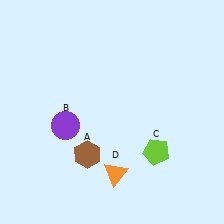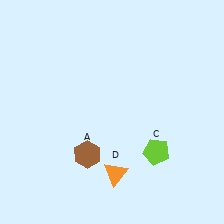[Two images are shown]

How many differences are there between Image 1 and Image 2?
There is 1 difference between the two images.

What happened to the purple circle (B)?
The purple circle (B) was removed in Image 2. It was in the bottom-left area of Image 1.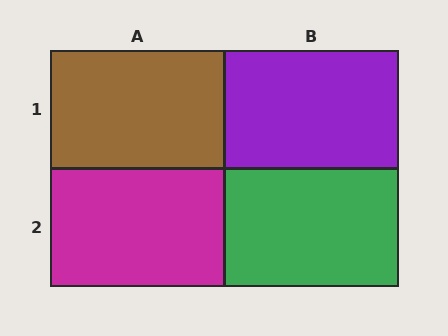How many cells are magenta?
1 cell is magenta.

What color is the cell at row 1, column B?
Purple.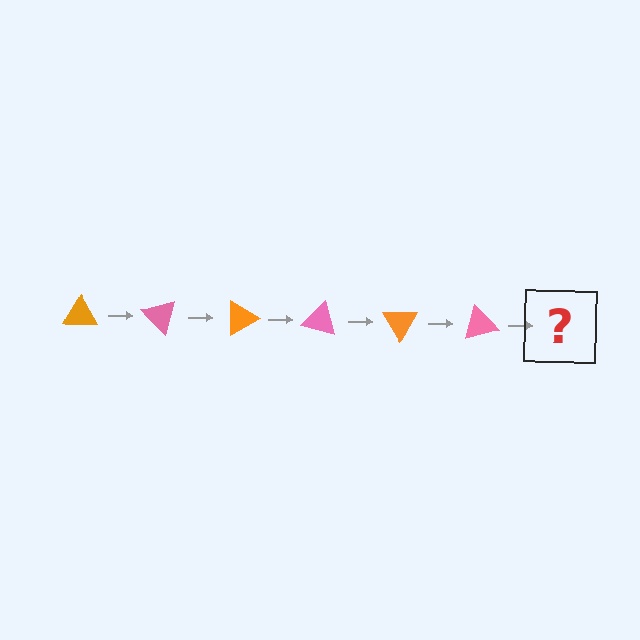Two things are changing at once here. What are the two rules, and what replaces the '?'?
The two rules are that it rotates 45 degrees each step and the color cycles through orange and pink. The '?' should be an orange triangle, rotated 270 degrees from the start.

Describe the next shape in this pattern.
It should be an orange triangle, rotated 270 degrees from the start.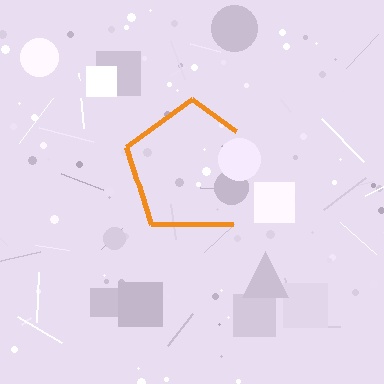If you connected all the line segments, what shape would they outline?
They would outline a pentagon.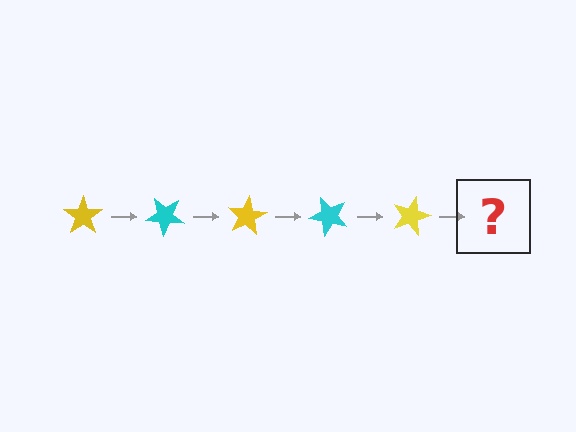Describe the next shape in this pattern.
It should be a cyan star, rotated 200 degrees from the start.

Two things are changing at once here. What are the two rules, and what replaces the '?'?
The two rules are that it rotates 40 degrees each step and the color cycles through yellow and cyan. The '?' should be a cyan star, rotated 200 degrees from the start.